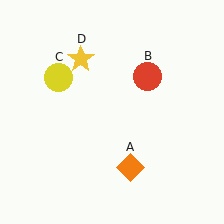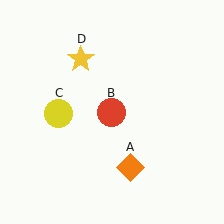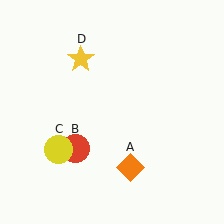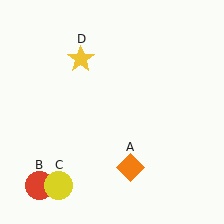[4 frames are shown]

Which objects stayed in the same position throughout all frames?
Orange diamond (object A) and yellow star (object D) remained stationary.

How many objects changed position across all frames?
2 objects changed position: red circle (object B), yellow circle (object C).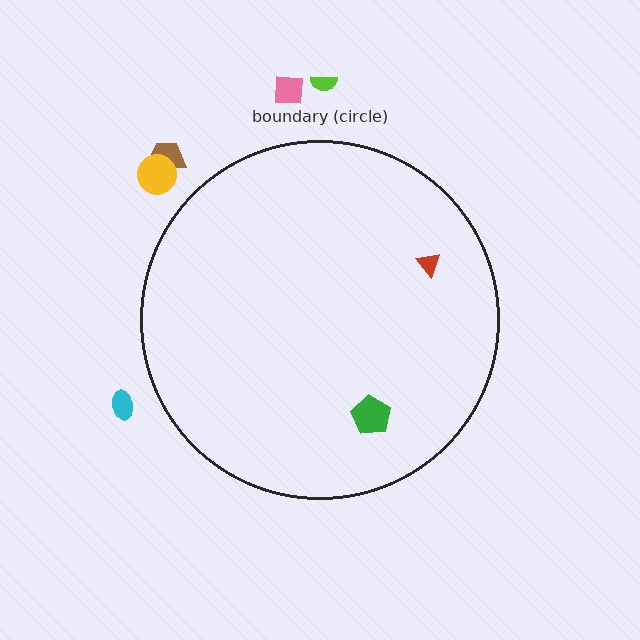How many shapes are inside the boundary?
2 inside, 5 outside.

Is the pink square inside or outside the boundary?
Outside.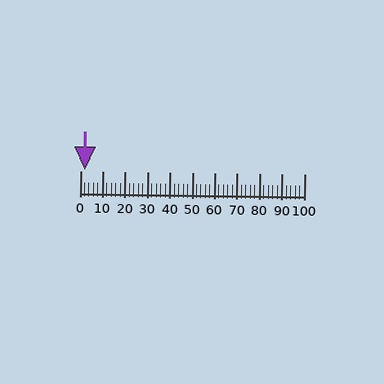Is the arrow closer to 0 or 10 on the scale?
The arrow is closer to 0.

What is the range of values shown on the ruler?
The ruler shows values from 0 to 100.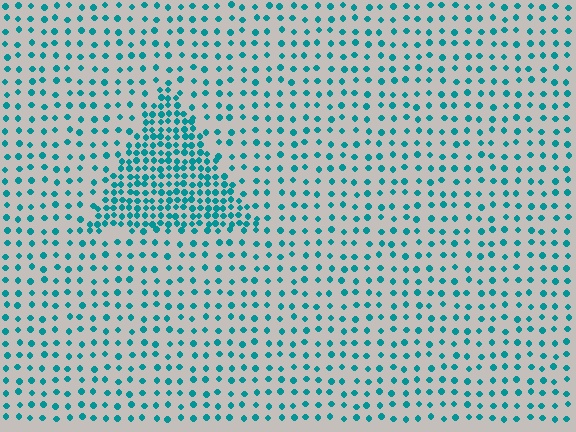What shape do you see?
I see a triangle.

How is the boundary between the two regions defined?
The boundary is defined by a change in element density (approximately 2.5x ratio). All elements are the same color, size, and shape.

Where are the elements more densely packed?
The elements are more densely packed inside the triangle boundary.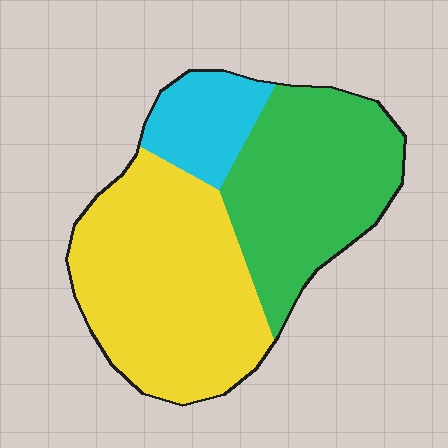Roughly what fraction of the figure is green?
Green takes up about three eighths (3/8) of the figure.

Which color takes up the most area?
Yellow, at roughly 50%.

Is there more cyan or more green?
Green.